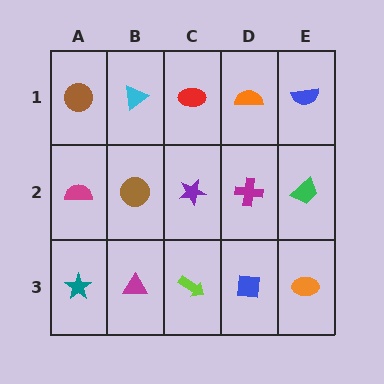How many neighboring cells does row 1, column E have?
2.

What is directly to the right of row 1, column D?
A blue semicircle.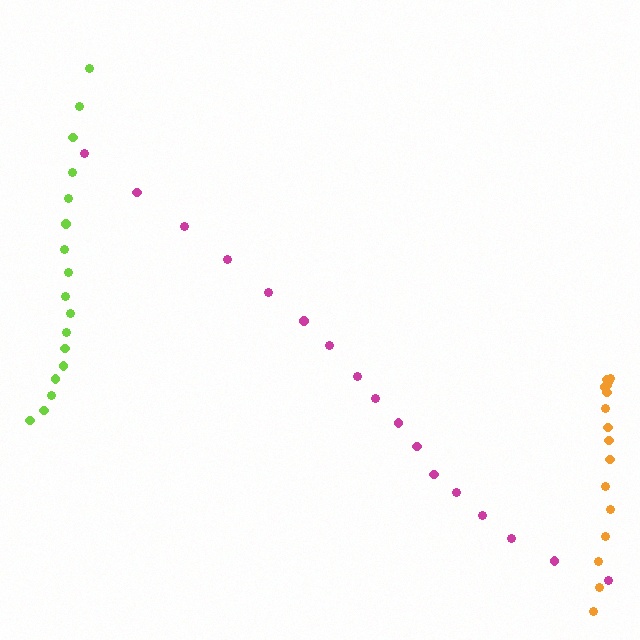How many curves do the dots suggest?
There are 3 distinct paths.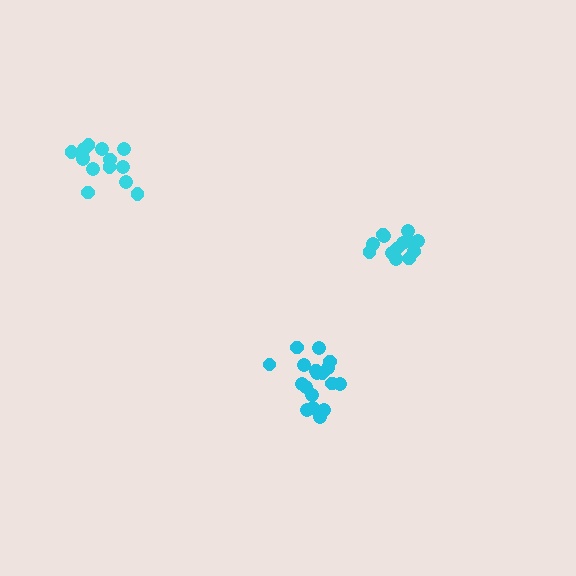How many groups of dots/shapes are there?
There are 3 groups.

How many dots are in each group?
Group 1: 18 dots, Group 2: 13 dots, Group 3: 14 dots (45 total).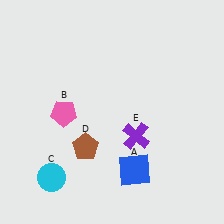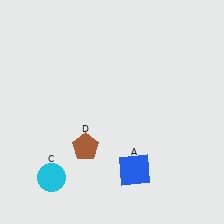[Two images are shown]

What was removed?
The purple cross (E), the pink pentagon (B) were removed in Image 2.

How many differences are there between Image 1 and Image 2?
There are 2 differences between the two images.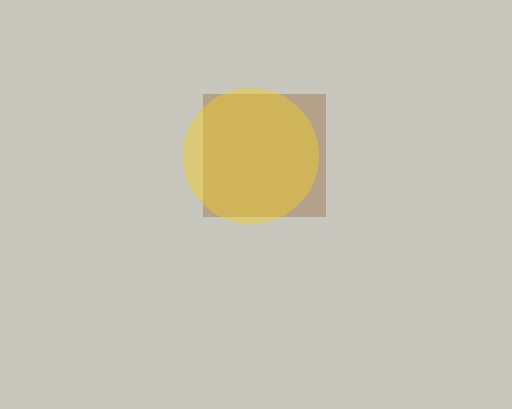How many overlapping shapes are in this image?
There are 2 overlapping shapes in the image.